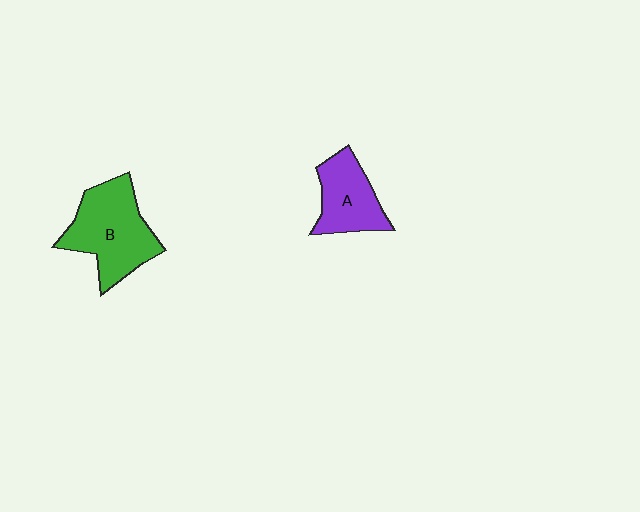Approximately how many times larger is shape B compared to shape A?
Approximately 1.5 times.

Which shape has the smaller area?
Shape A (purple).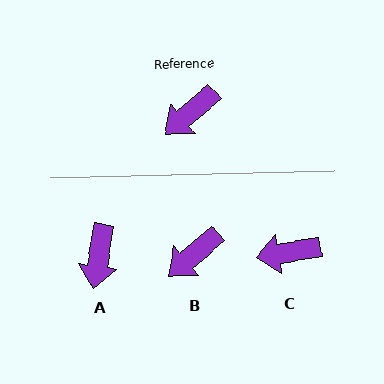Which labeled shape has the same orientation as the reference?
B.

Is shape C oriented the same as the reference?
No, it is off by about 31 degrees.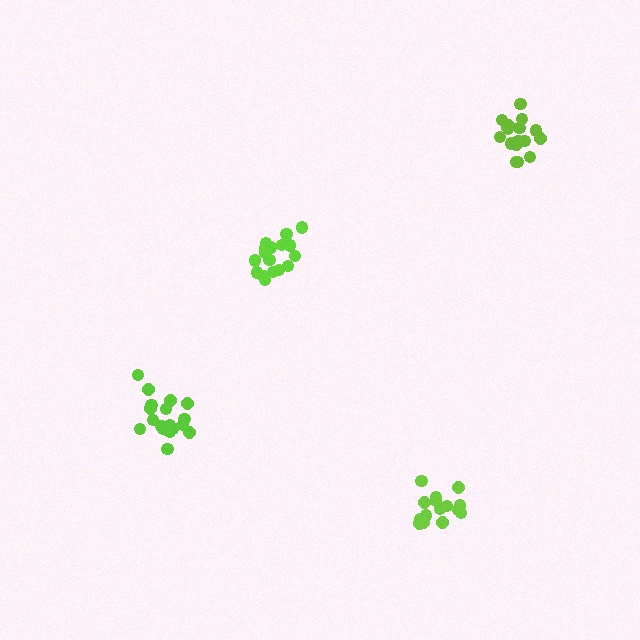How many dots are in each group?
Group 1: 17 dots, Group 2: 19 dots, Group 3: 19 dots, Group 4: 15 dots (70 total).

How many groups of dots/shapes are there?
There are 4 groups.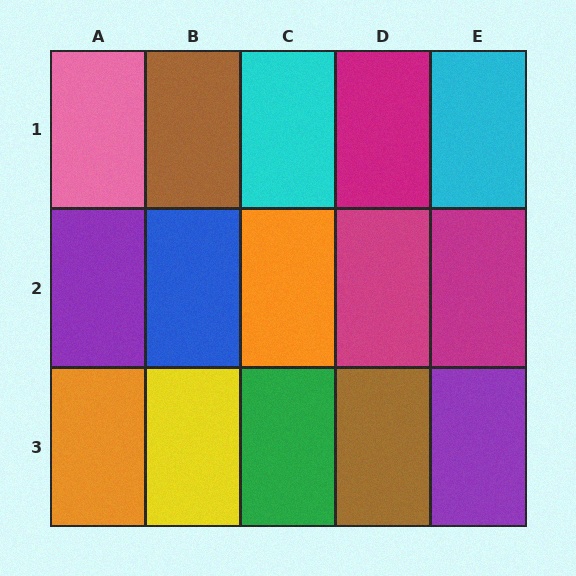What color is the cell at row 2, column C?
Orange.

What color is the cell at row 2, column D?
Magenta.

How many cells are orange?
2 cells are orange.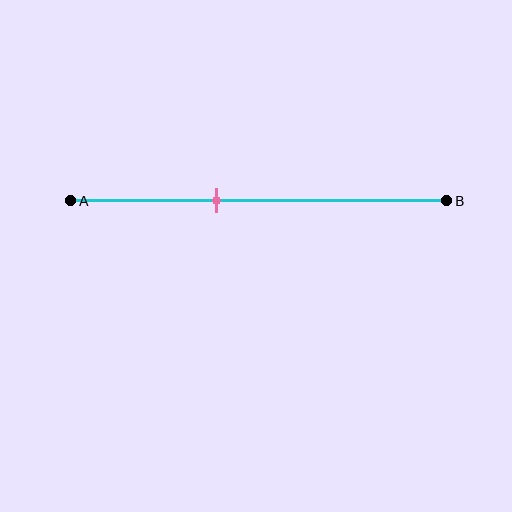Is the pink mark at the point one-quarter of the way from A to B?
No, the mark is at about 40% from A, not at the 25% one-quarter point.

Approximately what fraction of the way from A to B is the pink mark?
The pink mark is approximately 40% of the way from A to B.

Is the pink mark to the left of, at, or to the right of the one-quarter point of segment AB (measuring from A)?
The pink mark is to the right of the one-quarter point of segment AB.